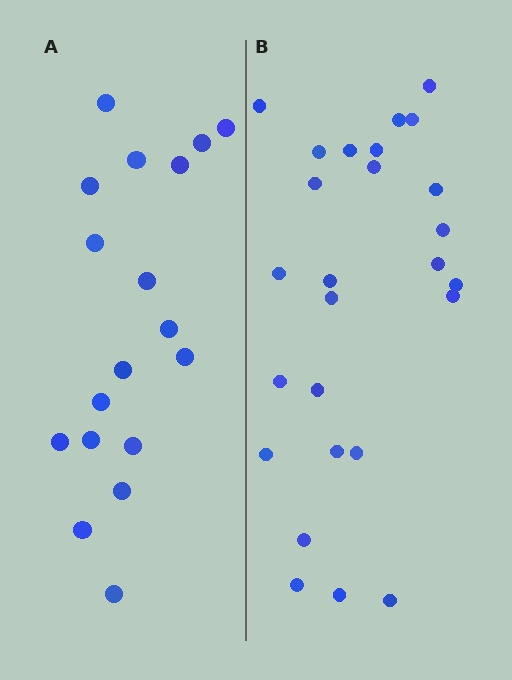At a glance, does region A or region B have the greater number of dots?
Region B (the right region) has more dots.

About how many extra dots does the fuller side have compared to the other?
Region B has roughly 8 or so more dots than region A.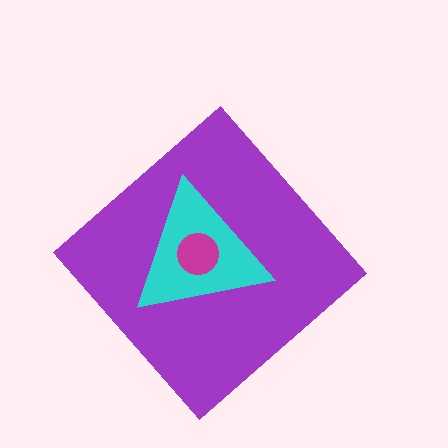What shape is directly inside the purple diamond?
The cyan triangle.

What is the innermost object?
The magenta circle.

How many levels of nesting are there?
3.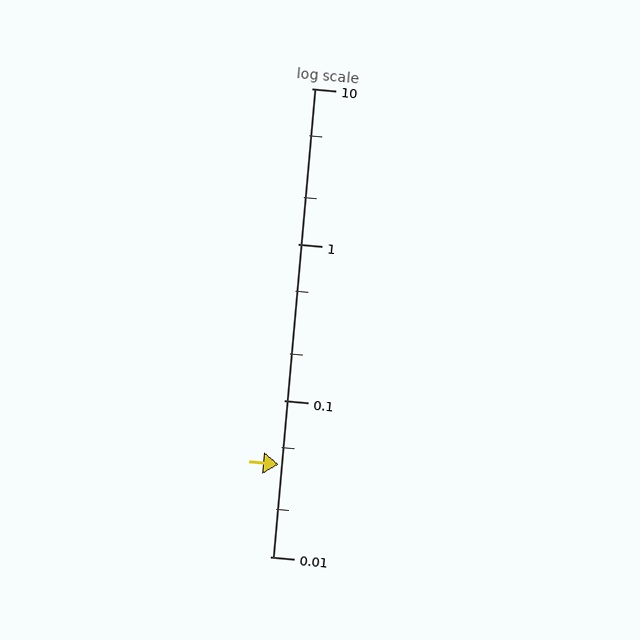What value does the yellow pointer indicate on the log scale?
The pointer indicates approximately 0.039.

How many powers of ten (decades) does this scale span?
The scale spans 3 decades, from 0.01 to 10.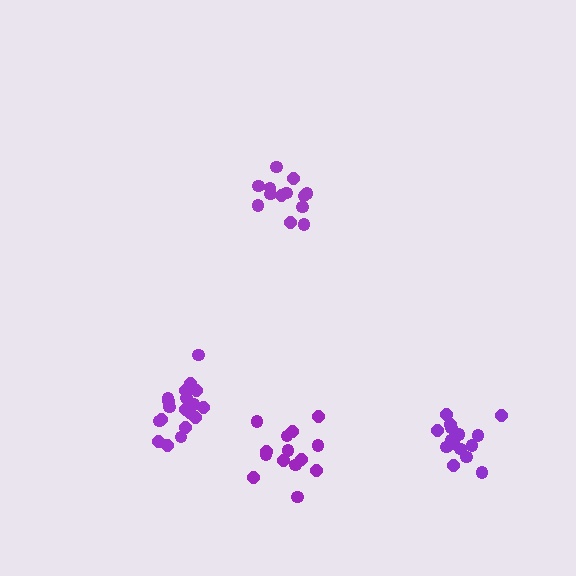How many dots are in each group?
Group 1: 15 dots, Group 2: 15 dots, Group 3: 19 dots, Group 4: 14 dots (63 total).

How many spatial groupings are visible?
There are 4 spatial groupings.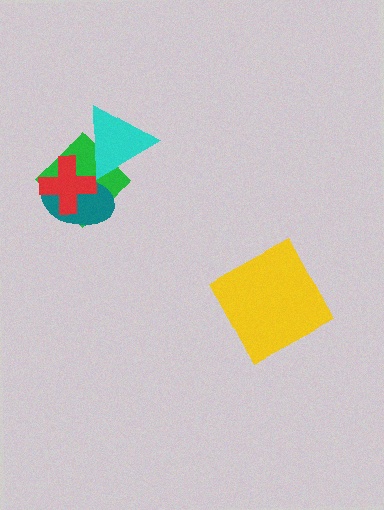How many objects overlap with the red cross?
2 objects overlap with the red cross.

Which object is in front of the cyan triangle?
The teal ellipse is in front of the cyan triangle.